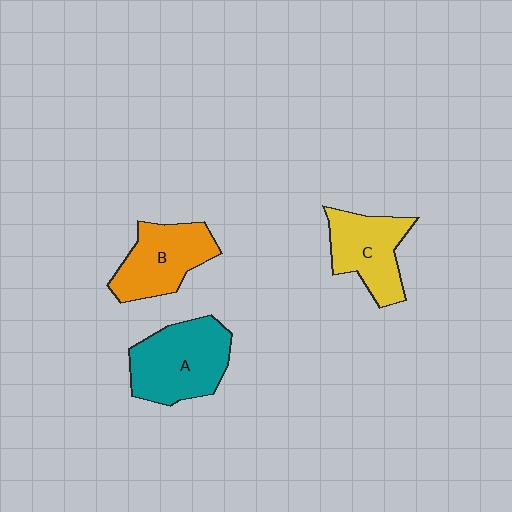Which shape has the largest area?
Shape A (teal).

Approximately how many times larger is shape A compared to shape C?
Approximately 1.3 times.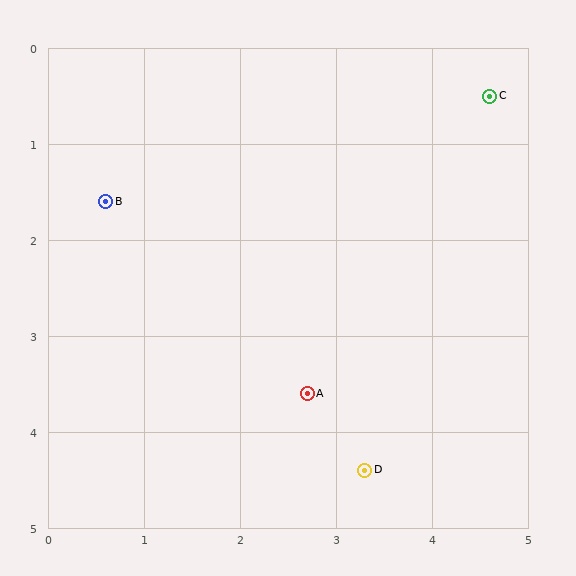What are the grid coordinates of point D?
Point D is at approximately (3.3, 4.4).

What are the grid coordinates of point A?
Point A is at approximately (2.7, 3.6).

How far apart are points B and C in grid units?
Points B and C are about 4.1 grid units apart.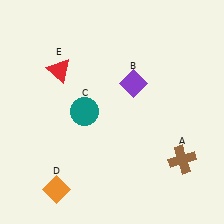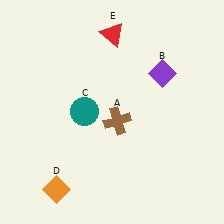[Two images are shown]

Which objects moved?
The objects that moved are: the brown cross (A), the purple diamond (B), the red triangle (E).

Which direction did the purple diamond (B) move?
The purple diamond (B) moved right.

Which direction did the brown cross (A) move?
The brown cross (A) moved left.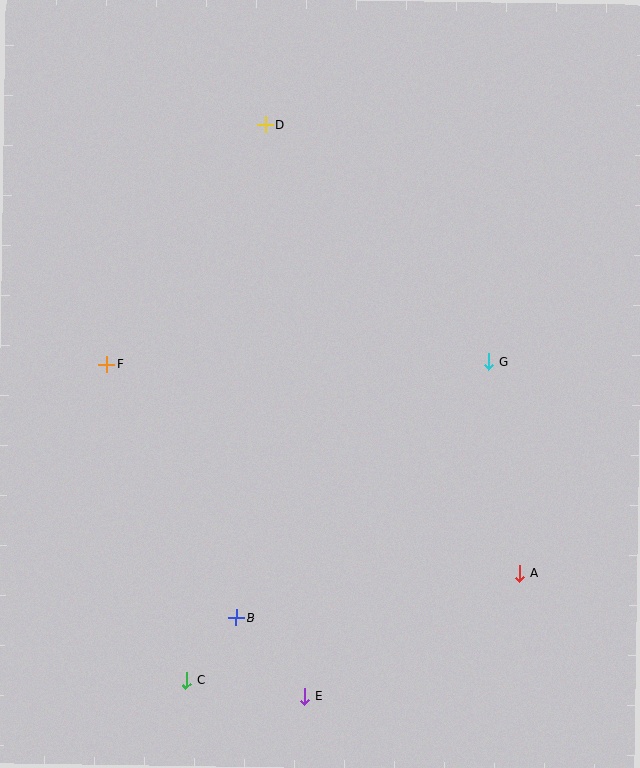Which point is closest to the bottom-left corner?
Point C is closest to the bottom-left corner.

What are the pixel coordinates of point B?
Point B is at (236, 617).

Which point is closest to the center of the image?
Point G at (489, 361) is closest to the center.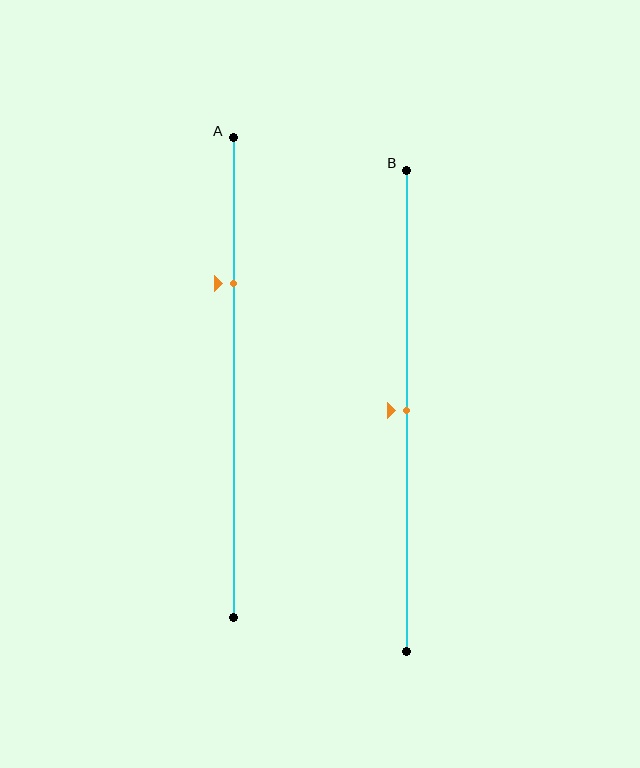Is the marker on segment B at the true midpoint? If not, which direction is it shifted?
Yes, the marker on segment B is at the true midpoint.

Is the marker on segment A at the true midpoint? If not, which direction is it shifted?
No, the marker on segment A is shifted upward by about 20% of the segment length.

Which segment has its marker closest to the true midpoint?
Segment B has its marker closest to the true midpoint.